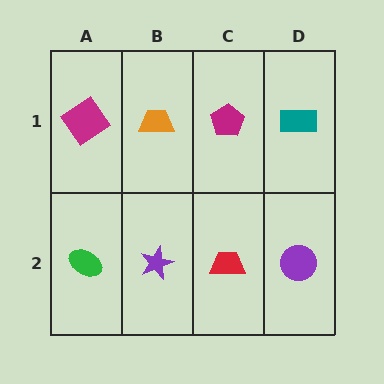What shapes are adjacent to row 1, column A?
A green ellipse (row 2, column A), an orange trapezoid (row 1, column B).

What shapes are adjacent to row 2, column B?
An orange trapezoid (row 1, column B), a green ellipse (row 2, column A), a red trapezoid (row 2, column C).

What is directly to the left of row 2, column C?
A purple star.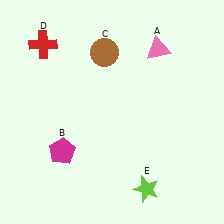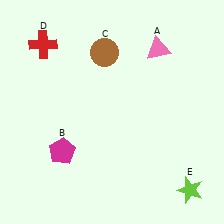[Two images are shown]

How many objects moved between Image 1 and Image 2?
1 object moved between the two images.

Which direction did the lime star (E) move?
The lime star (E) moved right.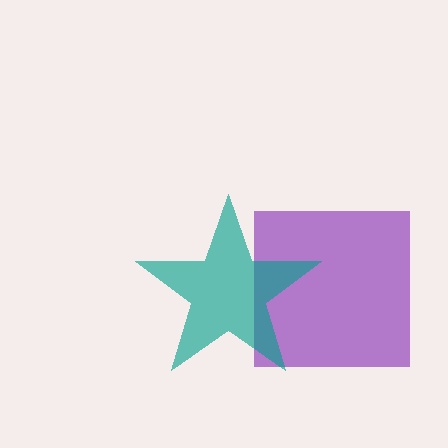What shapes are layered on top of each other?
The layered shapes are: a purple square, a teal star.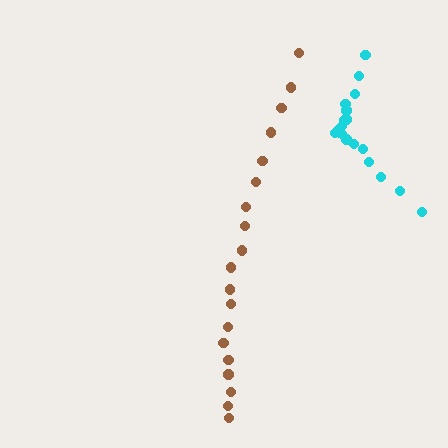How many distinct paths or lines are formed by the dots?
There are 2 distinct paths.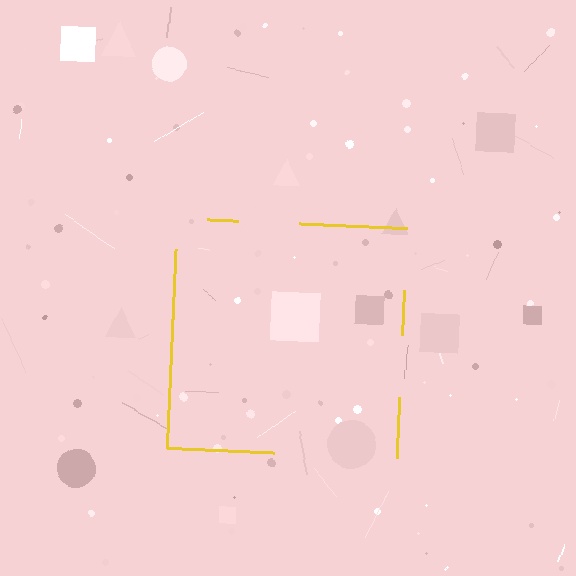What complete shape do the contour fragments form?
The contour fragments form a square.